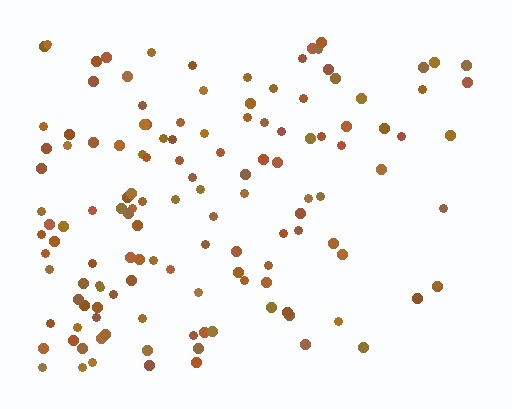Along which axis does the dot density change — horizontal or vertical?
Horizontal.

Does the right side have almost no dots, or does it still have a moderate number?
Still a moderate number, just noticeably fewer than the left.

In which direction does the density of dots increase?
From right to left, with the left side densest.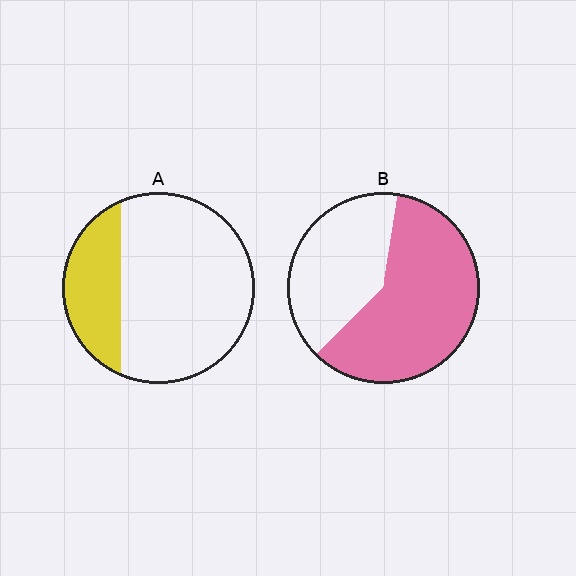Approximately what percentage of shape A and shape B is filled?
A is approximately 25% and B is approximately 60%.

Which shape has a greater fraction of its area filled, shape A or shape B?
Shape B.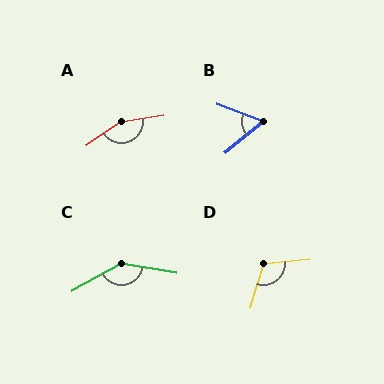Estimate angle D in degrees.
Approximately 112 degrees.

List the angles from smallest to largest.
B (60°), D (112°), C (141°), A (154°).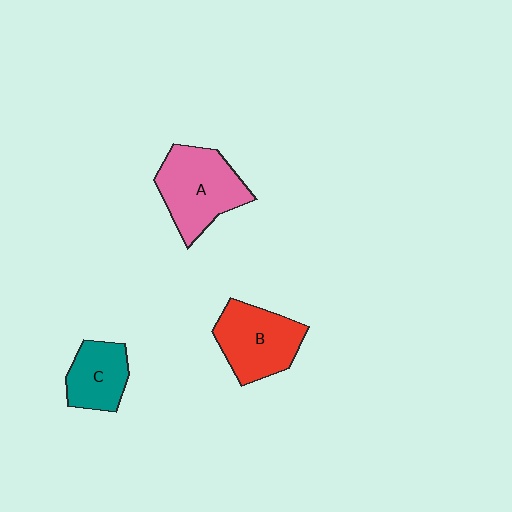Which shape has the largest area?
Shape A (pink).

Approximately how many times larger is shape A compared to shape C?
Approximately 1.6 times.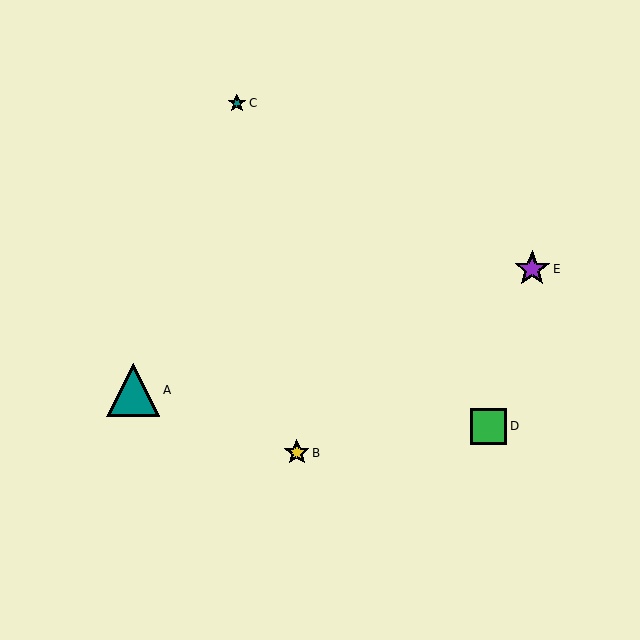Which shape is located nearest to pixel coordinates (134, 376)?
The teal triangle (labeled A) at (133, 390) is nearest to that location.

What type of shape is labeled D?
Shape D is a green square.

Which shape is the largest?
The teal triangle (labeled A) is the largest.